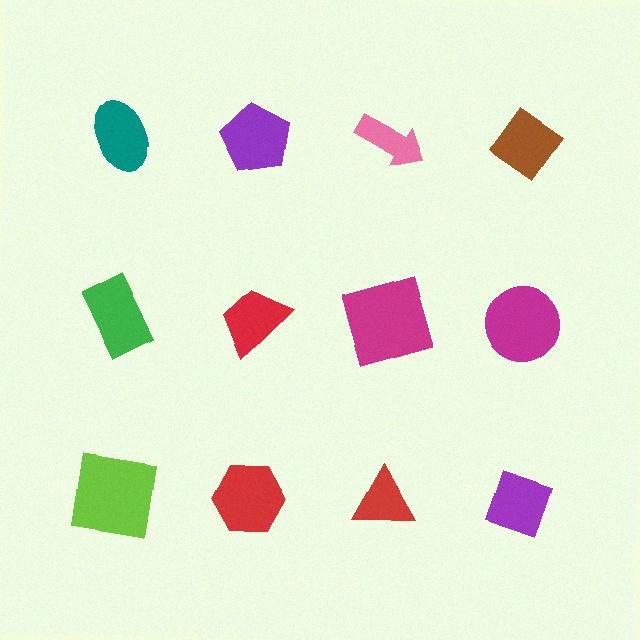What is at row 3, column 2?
A red hexagon.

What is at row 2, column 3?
A magenta square.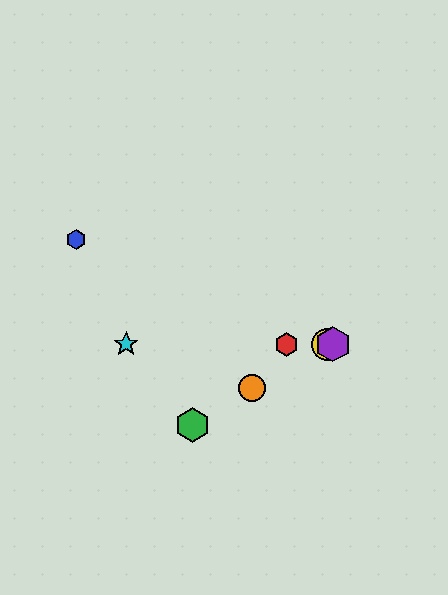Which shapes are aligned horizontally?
The red hexagon, the yellow circle, the purple hexagon, the cyan star are aligned horizontally.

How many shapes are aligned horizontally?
4 shapes (the red hexagon, the yellow circle, the purple hexagon, the cyan star) are aligned horizontally.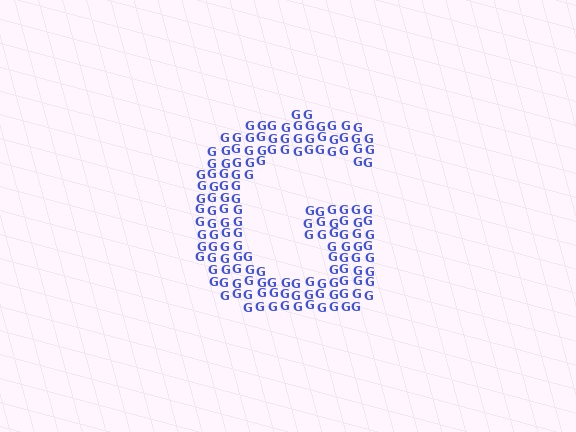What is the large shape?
The large shape is the letter G.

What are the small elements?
The small elements are letter G's.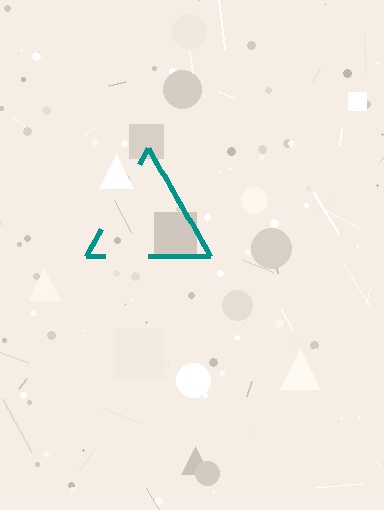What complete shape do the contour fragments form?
The contour fragments form a triangle.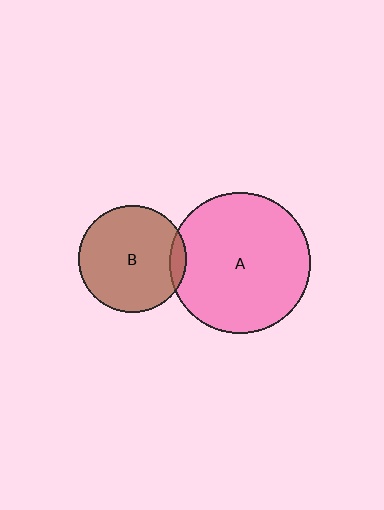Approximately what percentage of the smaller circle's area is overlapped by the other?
Approximately 10%.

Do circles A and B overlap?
Yes.